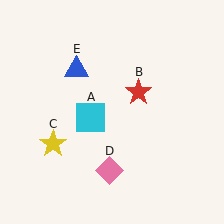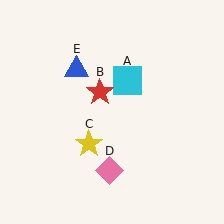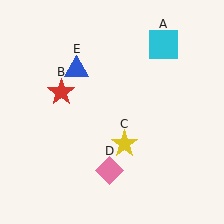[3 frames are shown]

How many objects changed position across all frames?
3 objects changed position: cyan square (object A), red star (object B), yellow star (object C).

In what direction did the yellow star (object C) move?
The yellow star (object C) moved right.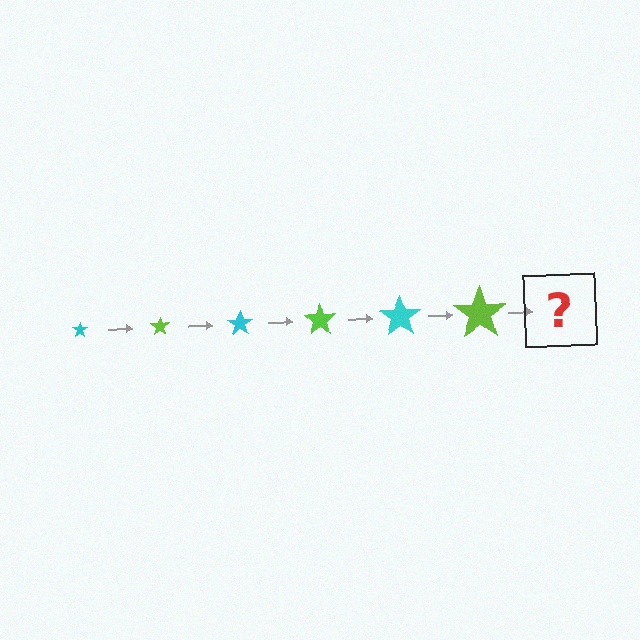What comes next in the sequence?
The next element should be a cyan star, larger than the previous one.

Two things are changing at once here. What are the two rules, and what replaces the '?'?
The two rules are that the star grows larger each step and the color cycles through cyan and lime. The '?' should be a cyan star, larger than the previous one.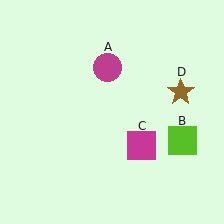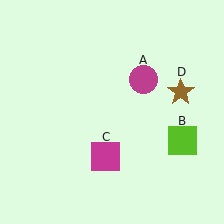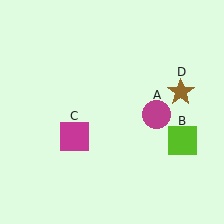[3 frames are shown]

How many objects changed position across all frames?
2 objects changed position: magenta circle (object A), magenta square (object C).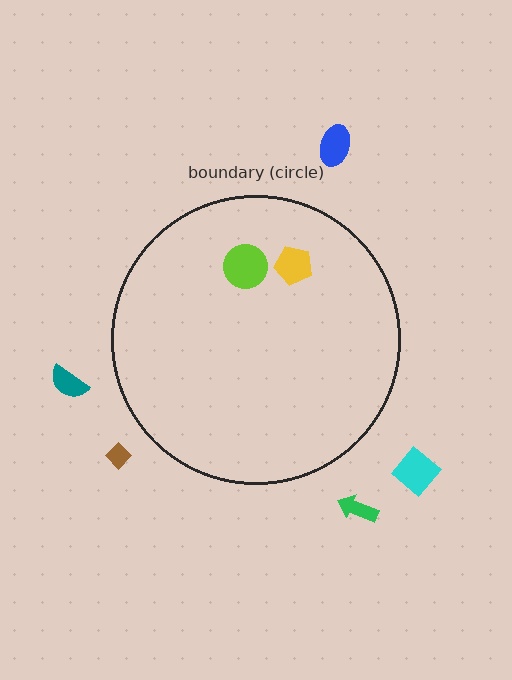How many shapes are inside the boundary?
2 inside, 5 outside.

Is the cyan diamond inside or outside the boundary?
Outside.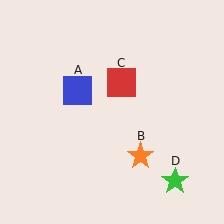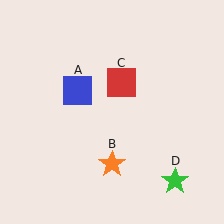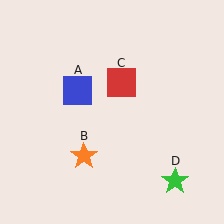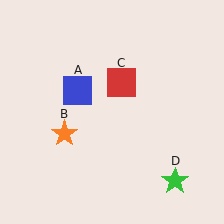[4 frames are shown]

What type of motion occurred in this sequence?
The orange star (object B) rotated clockwise around the center of the scene.